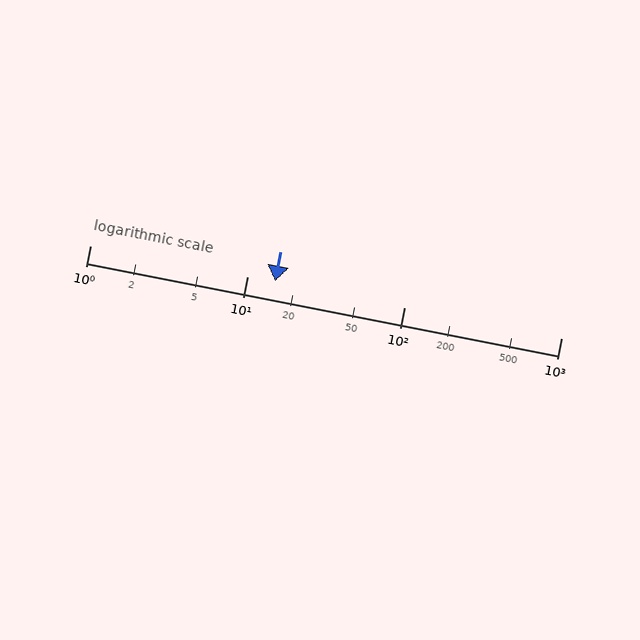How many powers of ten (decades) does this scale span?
The scale spans 3 decades, from 1 to 1000.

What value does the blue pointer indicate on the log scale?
The pointer indicates approximately 15.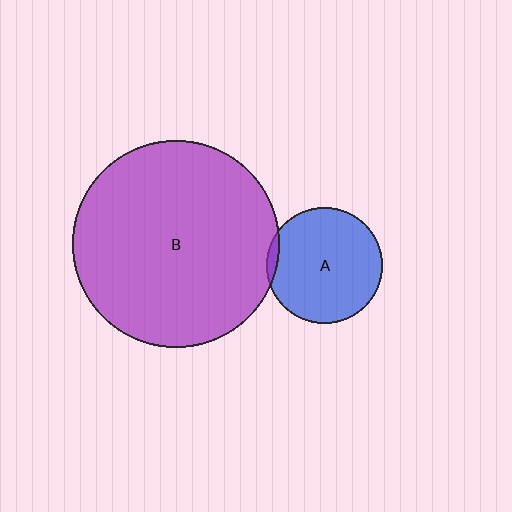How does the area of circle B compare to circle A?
Approximately 3.2 times.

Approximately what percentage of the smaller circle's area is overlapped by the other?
Approximately 5%.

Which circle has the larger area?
Circle B (purple).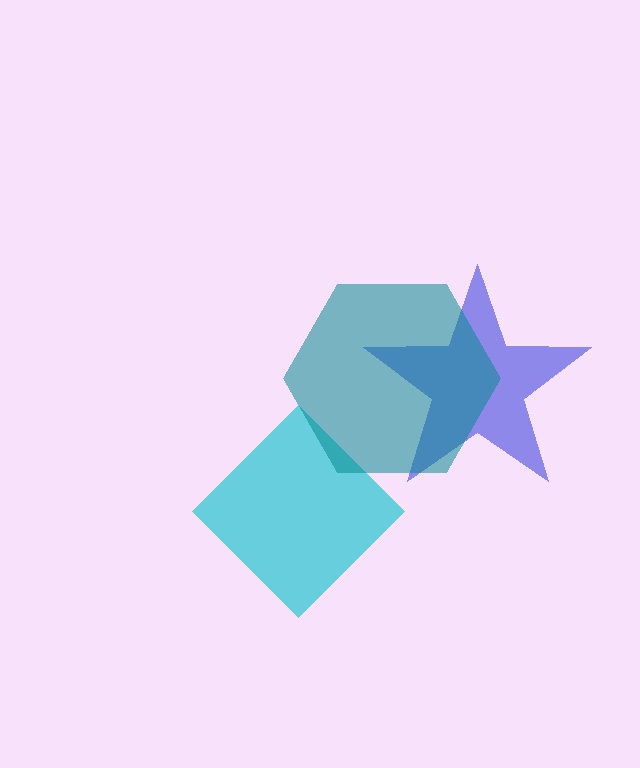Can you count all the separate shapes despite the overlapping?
Yes, there are 3 separate shapes.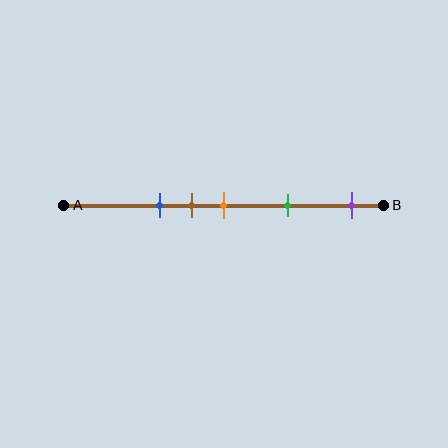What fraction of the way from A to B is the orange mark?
The orange mark is approximately 50% (0.5) of the way from A to B.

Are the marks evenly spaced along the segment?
No, the marks are not evenly spaced.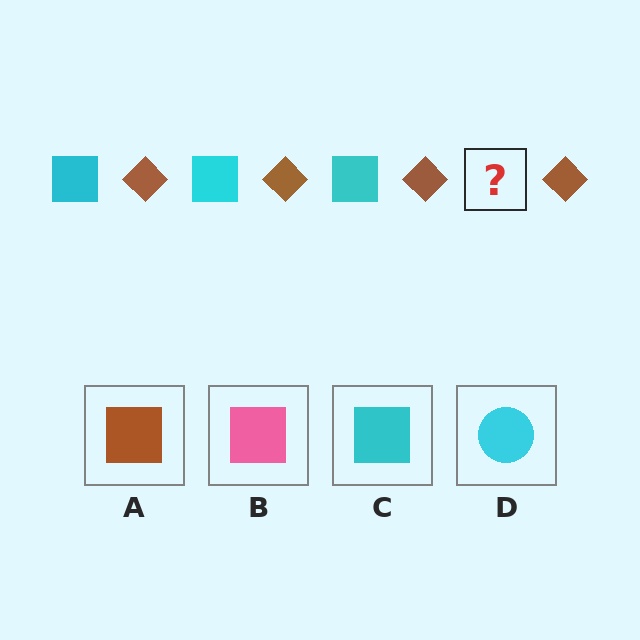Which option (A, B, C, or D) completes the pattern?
C.